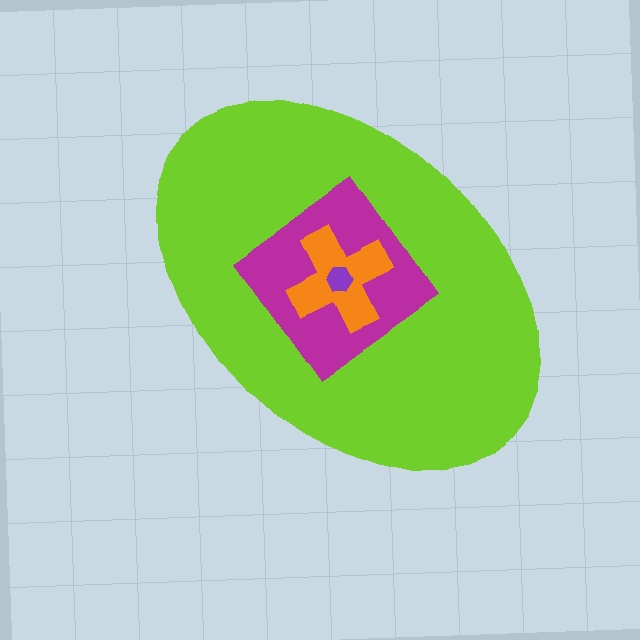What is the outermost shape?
The lime ellipse.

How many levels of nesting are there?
4.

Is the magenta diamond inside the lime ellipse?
Yes.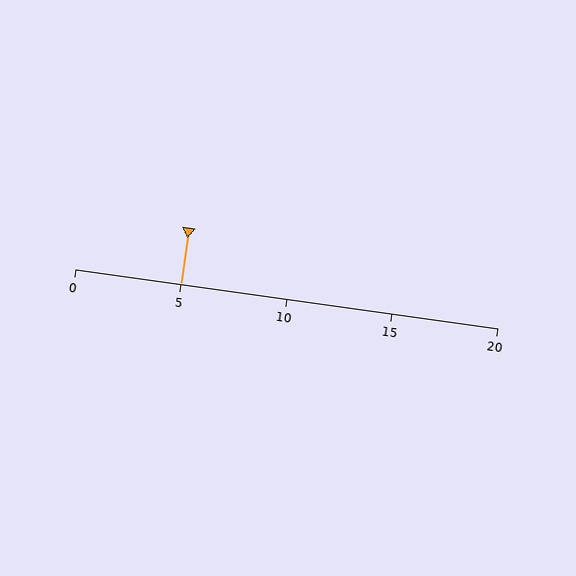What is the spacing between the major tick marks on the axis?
The major ticks are spaced 5 apart.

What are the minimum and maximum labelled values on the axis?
The axis runs from 0 to 20.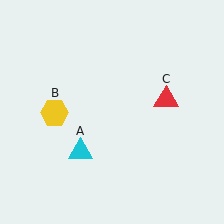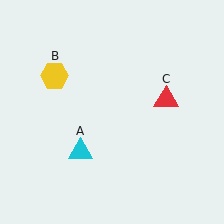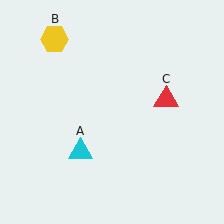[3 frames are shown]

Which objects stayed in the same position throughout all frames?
Cyan triangle (object A) and red triangle (object C) remained stationary.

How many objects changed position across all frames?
1 object changed position: yellow hexagon (object B).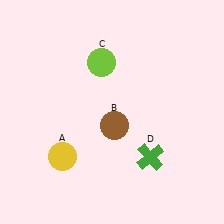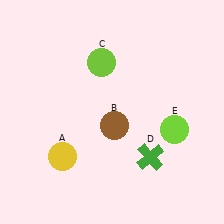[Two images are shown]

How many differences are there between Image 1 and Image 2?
There is 1 difference between the two images.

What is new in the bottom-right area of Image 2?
A lime circle (E) was added in the bottom-right area of Image 2.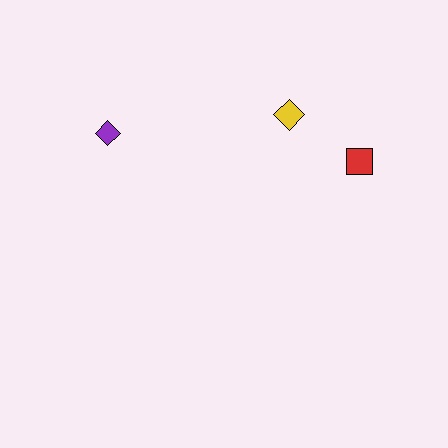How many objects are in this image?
There are 3 objects.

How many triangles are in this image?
There are no triangles.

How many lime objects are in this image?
There are no lime objects.